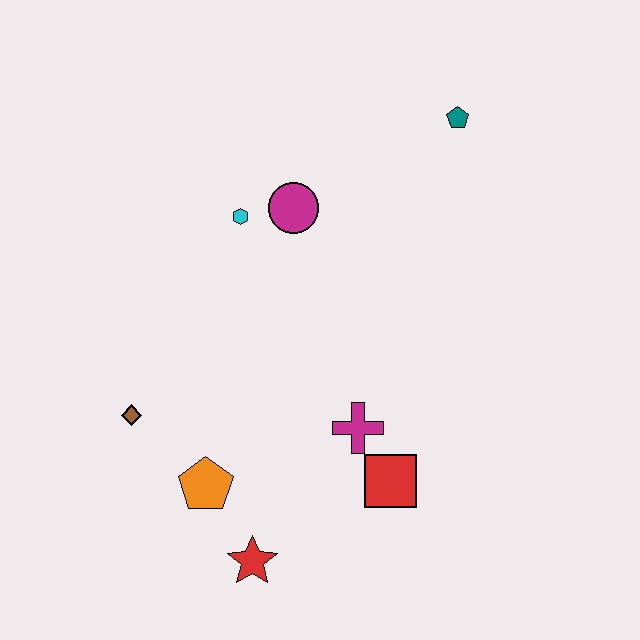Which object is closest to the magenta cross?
The red square is closest to the magenta cross.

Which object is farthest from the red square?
The teal pentagon is farthest from the red square.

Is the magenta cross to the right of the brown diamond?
Yes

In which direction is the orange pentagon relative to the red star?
The orange pentagon is above the red star.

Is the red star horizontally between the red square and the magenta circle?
No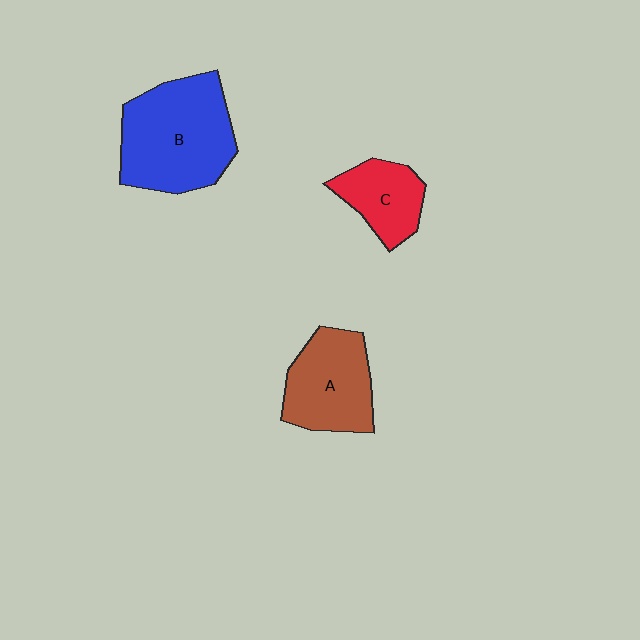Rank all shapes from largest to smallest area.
From largest to smallest: B (blue), A (brown), C (red).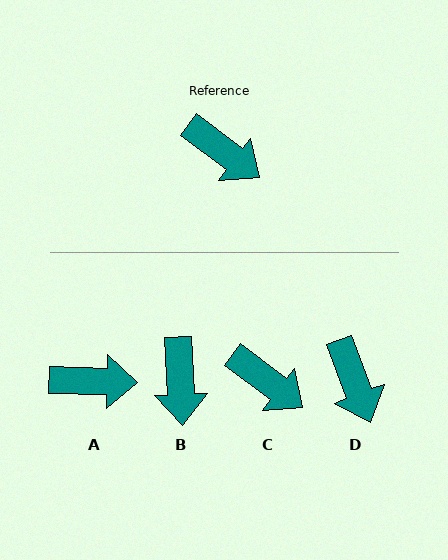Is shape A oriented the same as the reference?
No, it is off by about 36 degrees.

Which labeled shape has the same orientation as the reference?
C.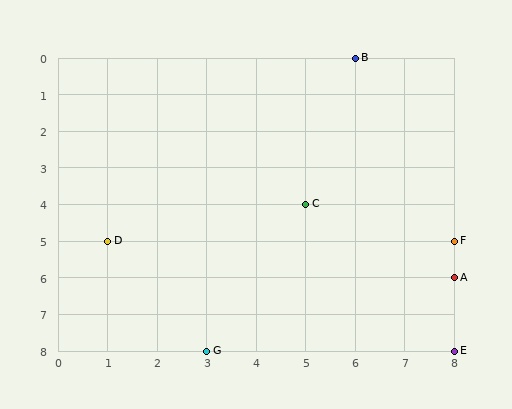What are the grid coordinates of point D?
Point D is at grid coordinates (1, 5).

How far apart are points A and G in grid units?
Points A and G are 5 columns and 2 rows apart (about 5.4 grid units diagonally).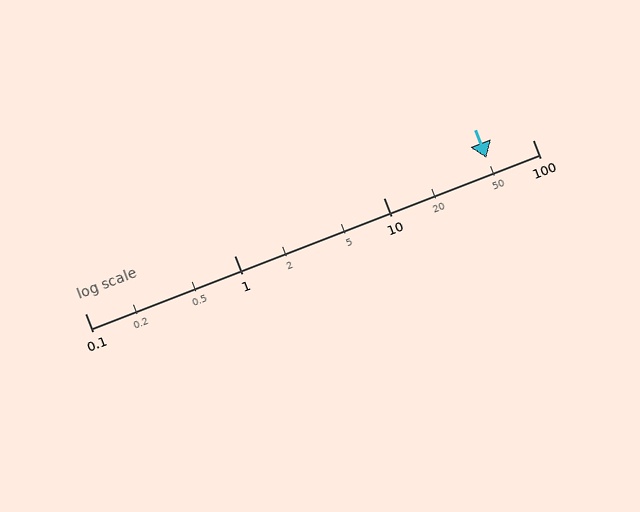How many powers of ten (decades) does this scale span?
The scale spans 3 decades, from 0.1 to 100.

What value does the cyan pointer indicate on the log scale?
The pointer indicates approximately 49.